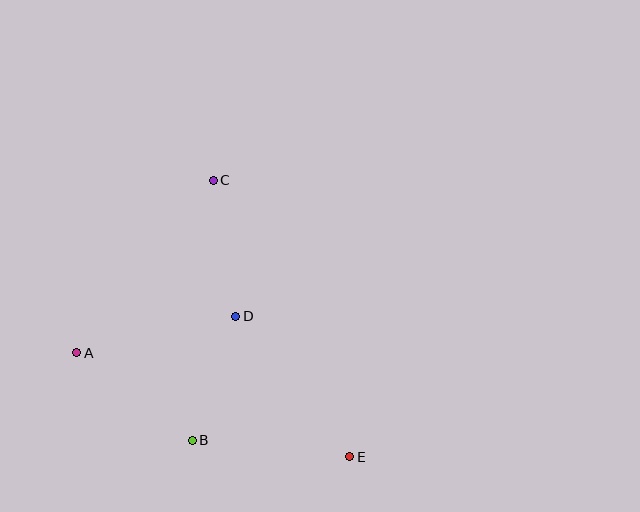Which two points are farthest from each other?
Points C and E are farthest from each other.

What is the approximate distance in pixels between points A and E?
The distance between A and E is approximately 293 pixels.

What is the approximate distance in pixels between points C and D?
The distance between C and D is approximately 138 pixels.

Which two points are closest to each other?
Points B and D are closest to each other.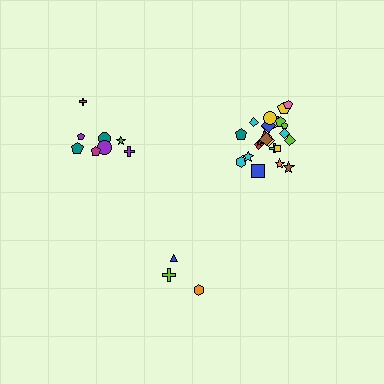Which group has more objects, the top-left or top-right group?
The top-right group.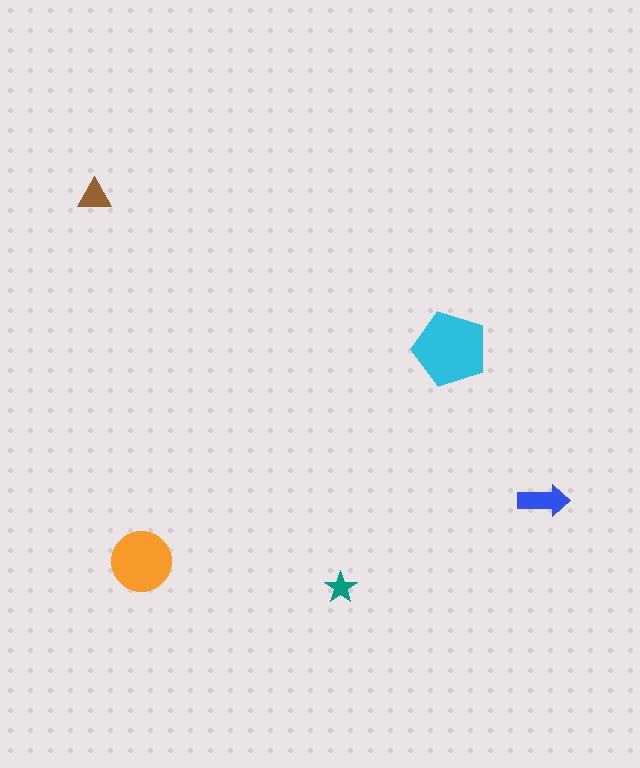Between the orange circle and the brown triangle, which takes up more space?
The orange circle.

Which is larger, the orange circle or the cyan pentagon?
The cyan pentagon.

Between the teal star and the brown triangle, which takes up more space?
The brown triangle.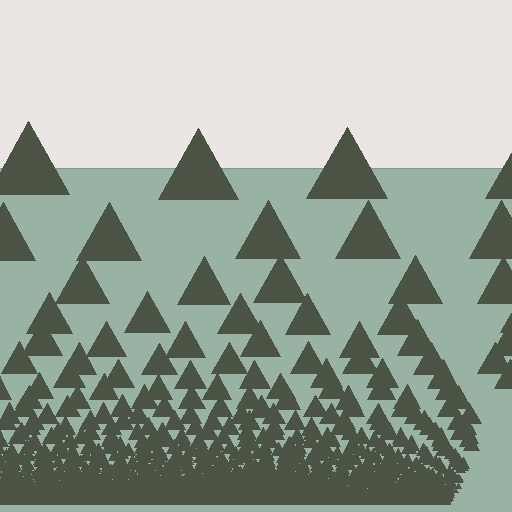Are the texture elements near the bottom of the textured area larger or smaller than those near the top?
Smaller. The gradient is inverted — elements near the bottom are smaller and denser.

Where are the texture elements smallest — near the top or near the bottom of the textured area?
Near the bottom.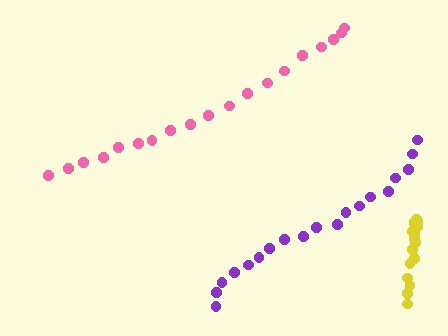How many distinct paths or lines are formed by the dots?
There are 3 distinct paths.